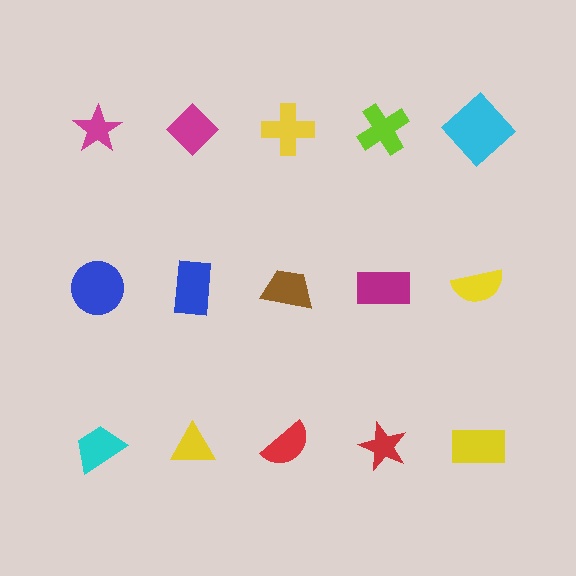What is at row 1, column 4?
A lime cross.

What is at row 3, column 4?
A red star.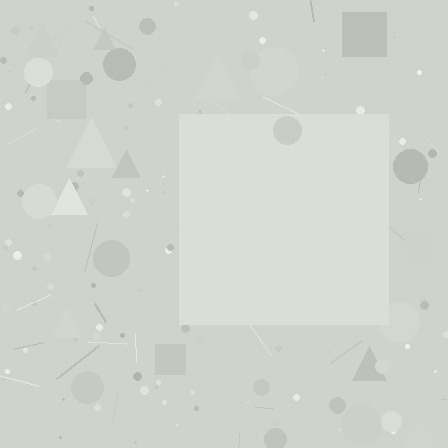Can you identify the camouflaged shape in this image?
The camouflaged shape is a square.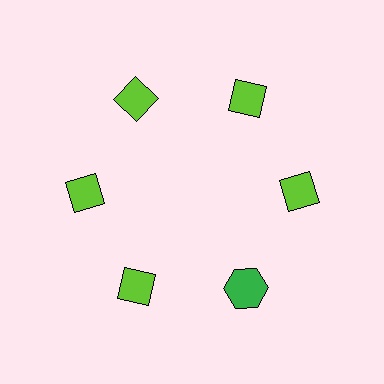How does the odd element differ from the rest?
It differs in both color (green instead of lime) and shape (hexagon instead of diamond).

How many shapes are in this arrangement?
There are 6 shapes arranged in a ring pattern.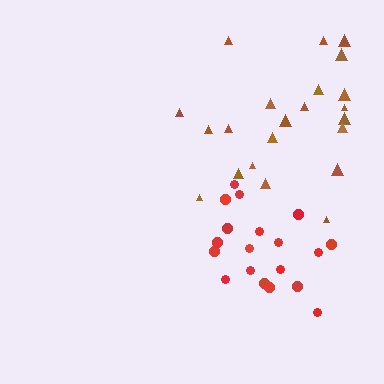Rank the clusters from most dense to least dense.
red, brown.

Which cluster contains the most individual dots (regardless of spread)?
Brown (23).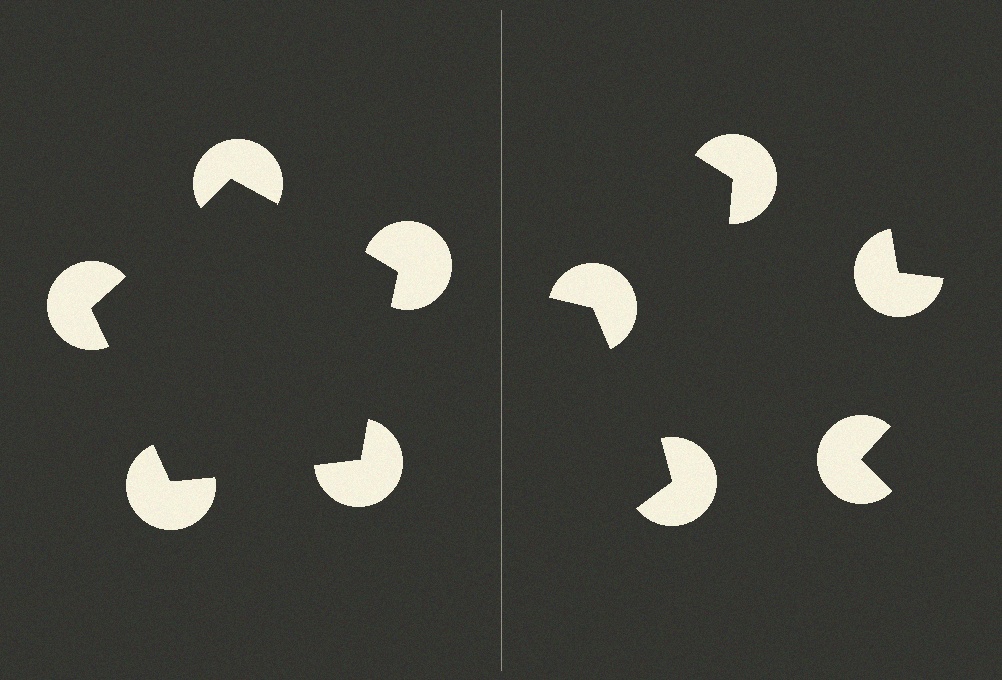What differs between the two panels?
The pac-man discs are positioned identically on both sides; only the wedge orientations differ. On the left they align to a pentagon; on the right they are misaligned.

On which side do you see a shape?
An illusory pentagon appears on the left side. On the right side the wedge cuts are rotated, so no coherent shape forms.